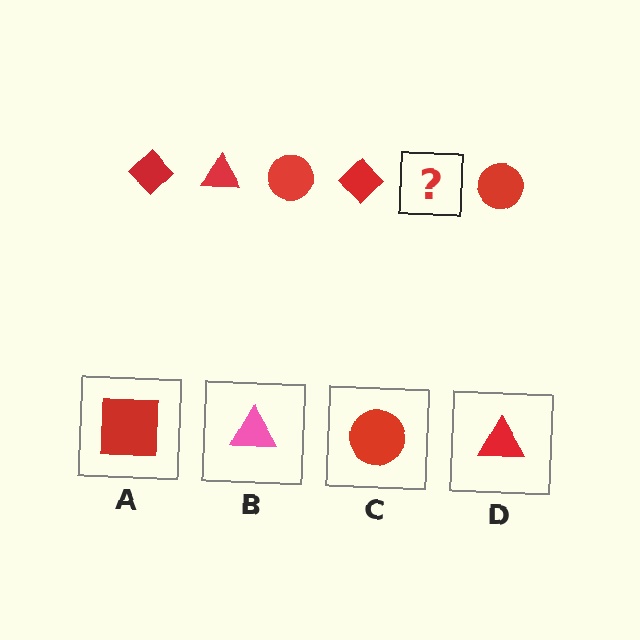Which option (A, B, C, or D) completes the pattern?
D.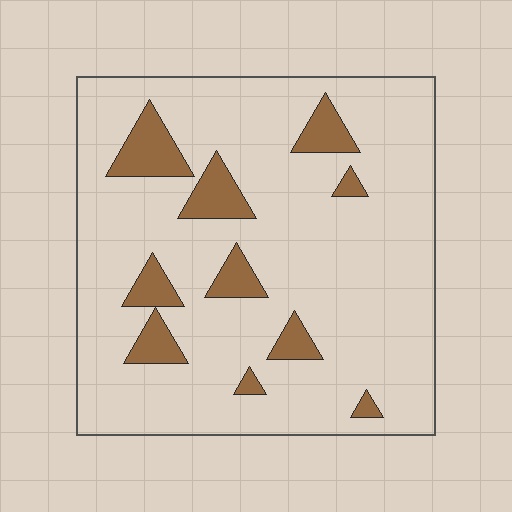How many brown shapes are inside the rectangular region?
10.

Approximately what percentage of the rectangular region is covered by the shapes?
Approximately 15%.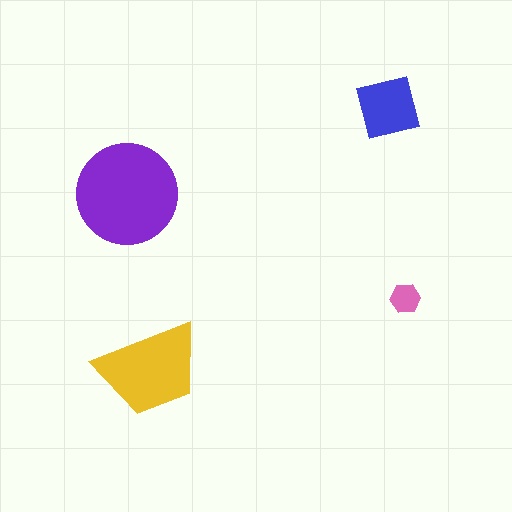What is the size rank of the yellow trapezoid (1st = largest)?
2nd.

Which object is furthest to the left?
The purple circle is leftmost.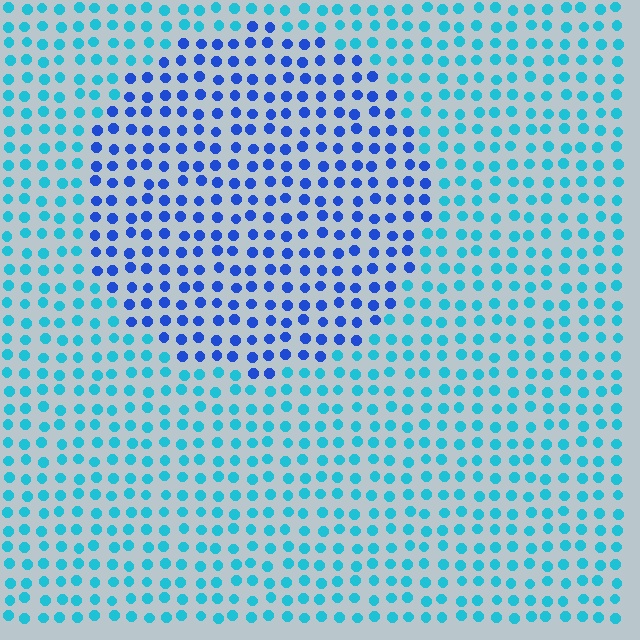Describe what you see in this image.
The image is filled with small cyan elements in a uniform arrangement. A circle-shaped region is visible where the elements are tinted to a slightly different hue, forming a subtle color boundary.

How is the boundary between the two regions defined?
The boundary is defined purely by a slight shift in hue (about 39 degrees). Spacing, size, and orientation are identical on both sides.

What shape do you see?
I see a circle.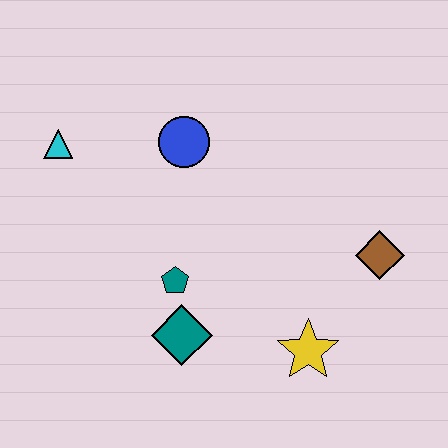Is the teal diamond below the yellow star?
No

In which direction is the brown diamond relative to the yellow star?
The brown diamond is above the yellow star.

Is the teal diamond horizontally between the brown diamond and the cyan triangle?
Yes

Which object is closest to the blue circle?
The cyan triangle is closest to the blue circle.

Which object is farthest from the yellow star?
The cyan triangle is farthest from the yellow star.